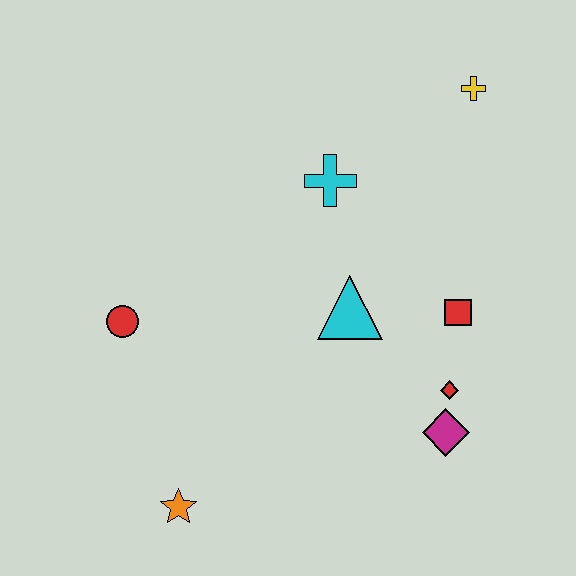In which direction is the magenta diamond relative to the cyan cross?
The magenta diamond is below the cyan cross.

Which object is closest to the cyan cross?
The cyan triangle is closest to the cyan cross.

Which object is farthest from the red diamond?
The red circle is farthest from the red diamond.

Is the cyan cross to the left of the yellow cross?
Yes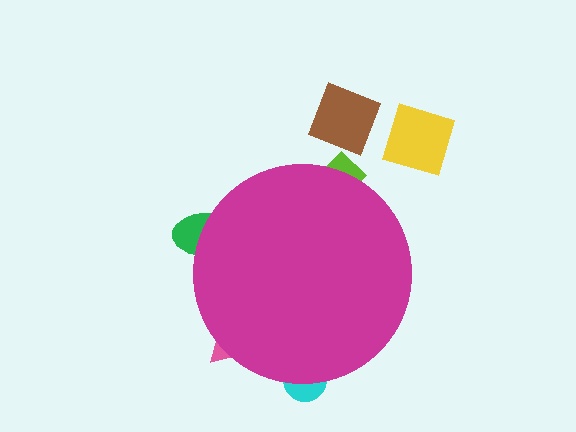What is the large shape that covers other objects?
A magenta circle.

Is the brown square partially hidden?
No, the brown square is fully visible.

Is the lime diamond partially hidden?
Yes, the lime diamond is partially hidden behind the magenta circle.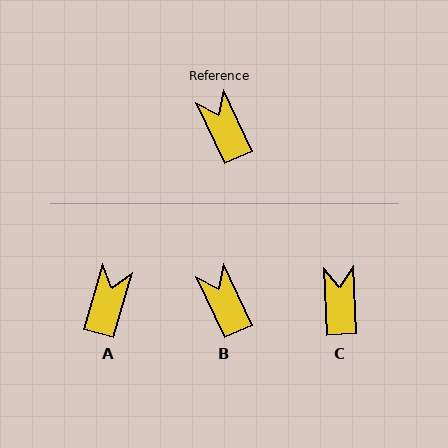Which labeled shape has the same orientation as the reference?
B.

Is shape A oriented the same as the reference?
No, it is off by about 41 degrees.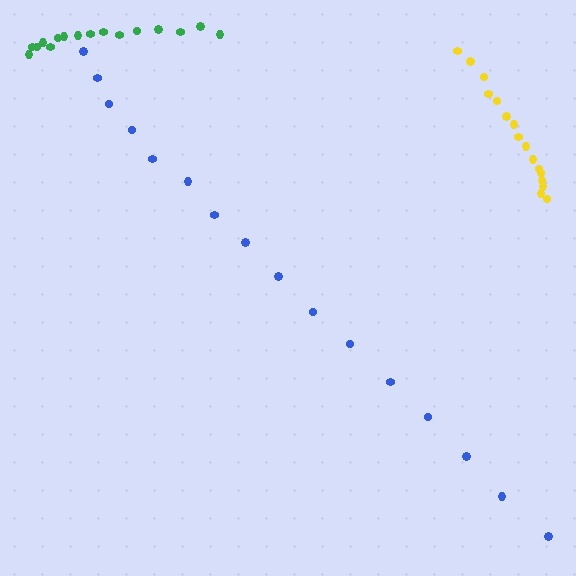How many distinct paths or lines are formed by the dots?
There are 3 distinct paths.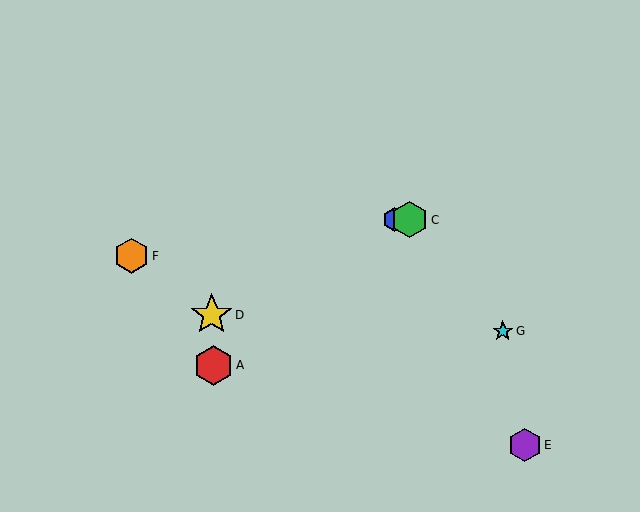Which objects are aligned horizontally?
Objects B, C are aligned horizontally.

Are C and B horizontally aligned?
Yes, both are at y≈220.